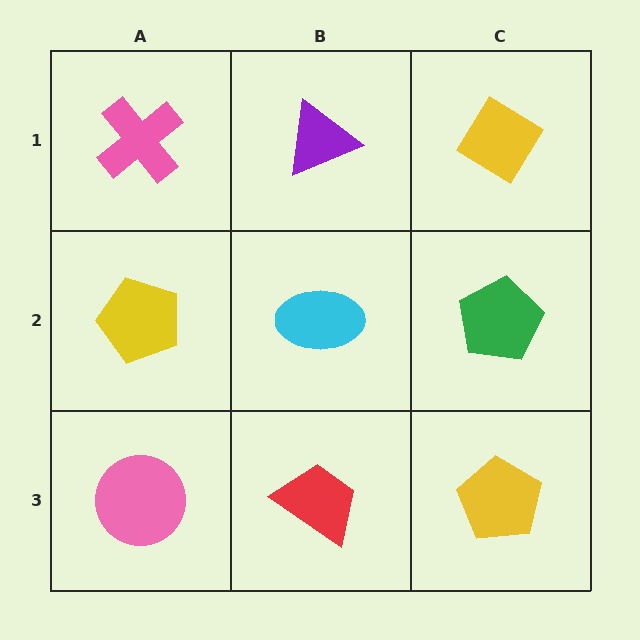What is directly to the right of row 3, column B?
A yellow pentagon.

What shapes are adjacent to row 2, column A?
A pink cross (row 1, column A), a pink circle (row 3, column A), a cyan ellipse (row 2, column B).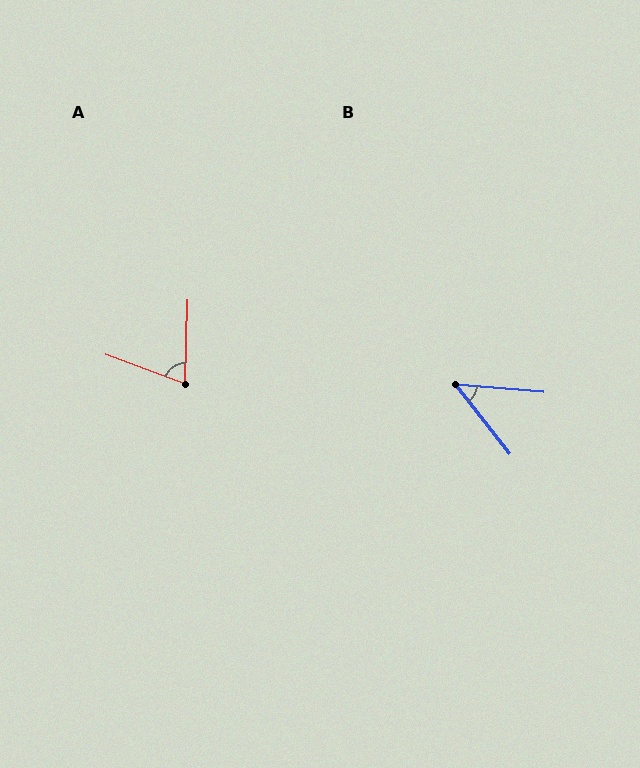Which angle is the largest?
A, at approximately 72 degrees.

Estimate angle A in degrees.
Approximately 72 degrees.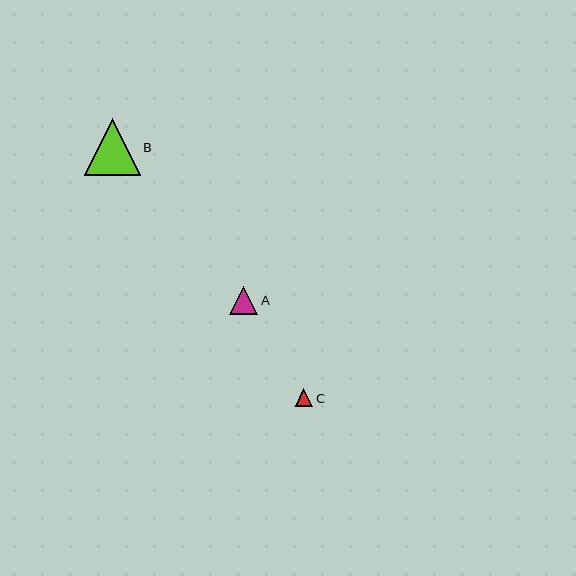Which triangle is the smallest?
Triangle C is the smallest with a size of approximately 17 pixels.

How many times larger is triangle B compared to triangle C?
Triangle B is approximately 3.3 times the size of triangle C.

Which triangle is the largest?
Triangle B is the largest with a size of approximately 56 pixels.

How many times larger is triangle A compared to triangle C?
Triangle A is approximately 1.6 times the size of triangle C.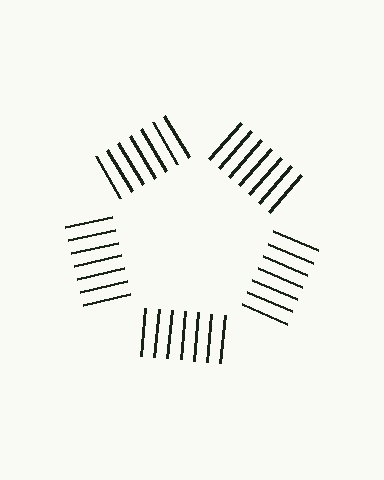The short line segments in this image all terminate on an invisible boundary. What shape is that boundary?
An illusory pentagon — the line segments terminate on its edges but no continuous stroke is drawn.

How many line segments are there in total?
35 — 7 along each of the 5 edges.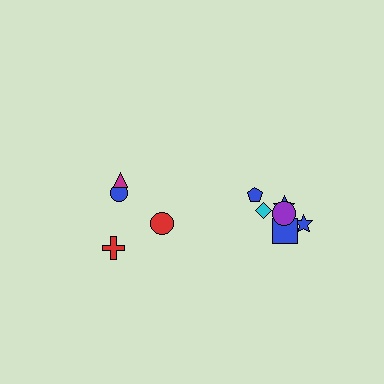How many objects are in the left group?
There are 4 objects.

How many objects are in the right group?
There are 6 objects.